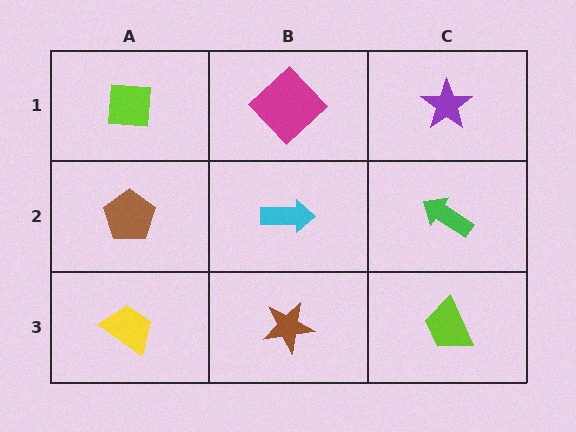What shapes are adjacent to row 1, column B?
A cyan arrow (row 2, column B), a lime square (row 1, column A), a purple star (row 1, column C).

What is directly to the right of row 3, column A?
A brown star.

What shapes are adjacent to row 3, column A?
A brown pentagon (row 2, column A), a brown star (row 3, column B).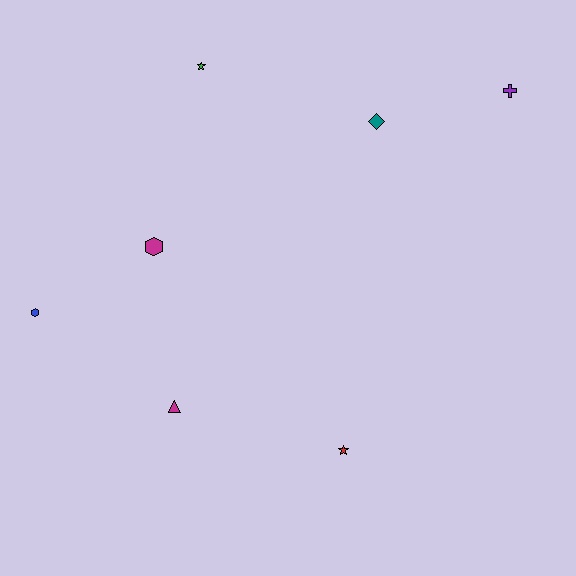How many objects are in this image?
There are 7 objects.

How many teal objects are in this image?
There is 1 teal object.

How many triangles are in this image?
There is 1 triangle.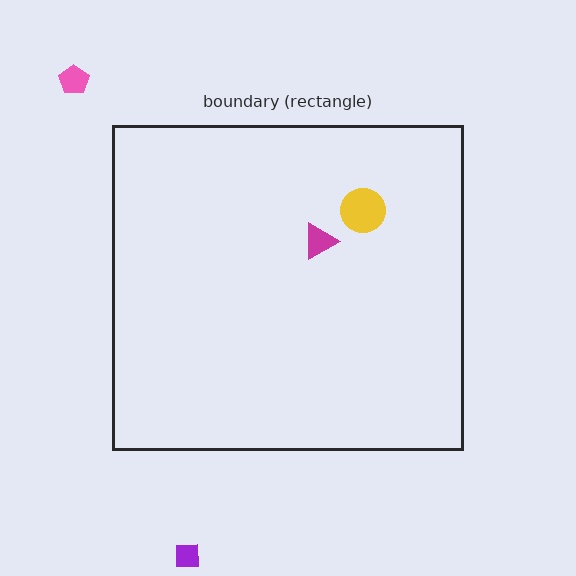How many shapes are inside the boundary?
2 inside, 2 outside.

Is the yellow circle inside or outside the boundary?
Inside.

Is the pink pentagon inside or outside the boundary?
Outside.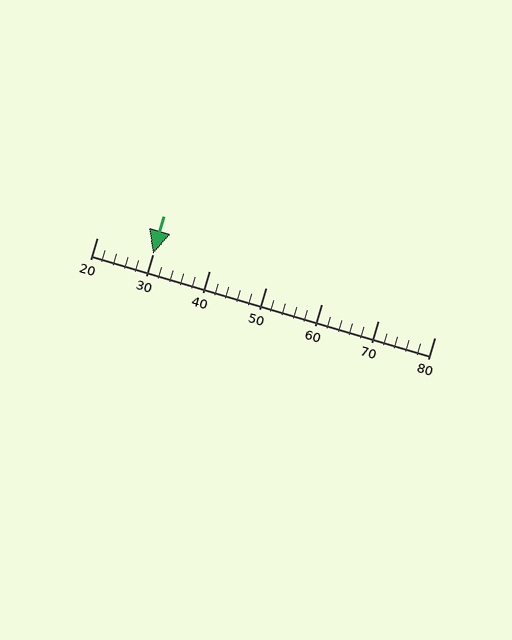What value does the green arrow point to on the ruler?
The green arrow points to approximately 30.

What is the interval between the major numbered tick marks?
The major tick marks are spaced 10 units apart.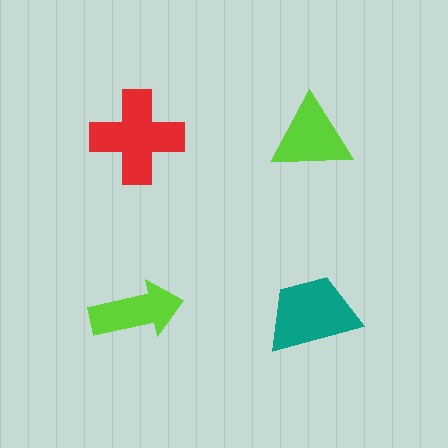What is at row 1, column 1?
A red cross.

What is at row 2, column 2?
A teal trapezoid.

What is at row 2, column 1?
A lime arrow.